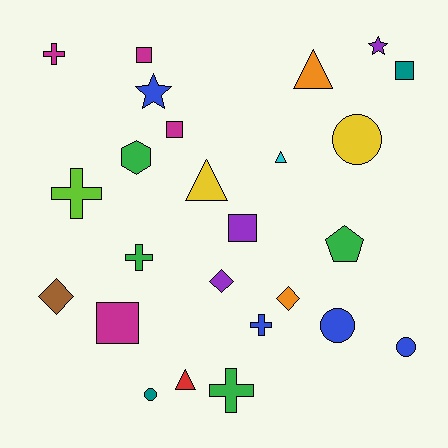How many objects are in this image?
There are 25 objects.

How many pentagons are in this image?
There is 1 pentagon.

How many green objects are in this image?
There are 4 green objects.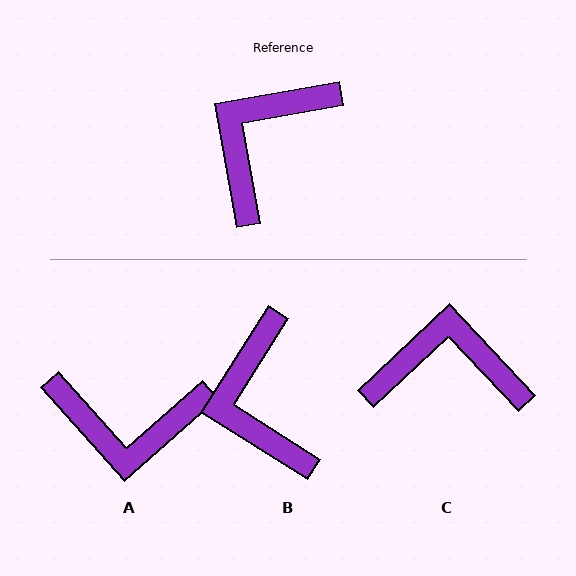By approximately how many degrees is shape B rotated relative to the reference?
Approximately 48 degrees counter-clockwise.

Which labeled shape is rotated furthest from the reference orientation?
A, about 122 degrees away.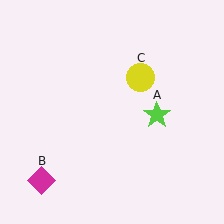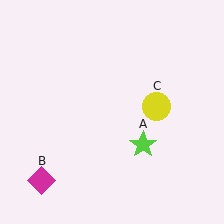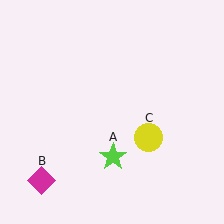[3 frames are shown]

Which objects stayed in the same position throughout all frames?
Magenta diamond (object B) remained stationary.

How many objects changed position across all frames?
2 objects changed position: lime star (object A), yellow circle (object C).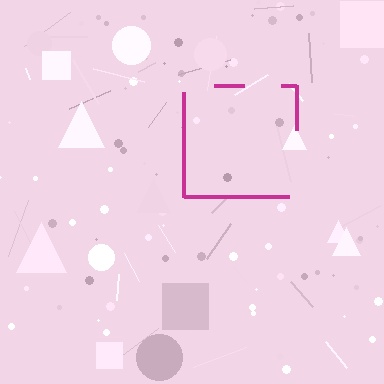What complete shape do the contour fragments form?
The contour fragments form a square.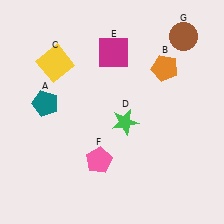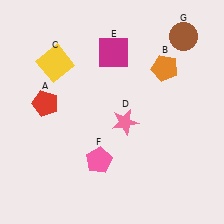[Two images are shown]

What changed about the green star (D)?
In Image 1, D is green. In Image 2, it changed to pink.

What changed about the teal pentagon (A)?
In Image 1, A is teal. In Image 2, it changed to red.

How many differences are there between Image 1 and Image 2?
There are 2 differences between the two images.